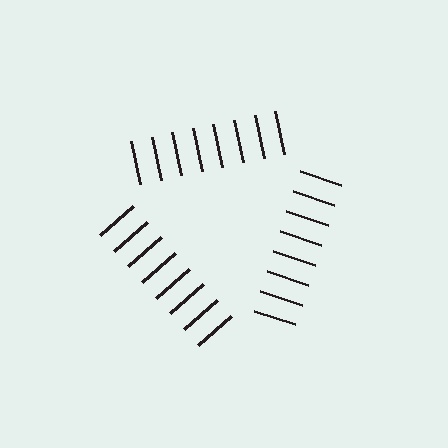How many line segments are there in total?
24 — 8 along each of the 3 edges.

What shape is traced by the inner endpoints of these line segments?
An illusory triangle — the line segments terminate on its edges but no continuous stroke is drawn.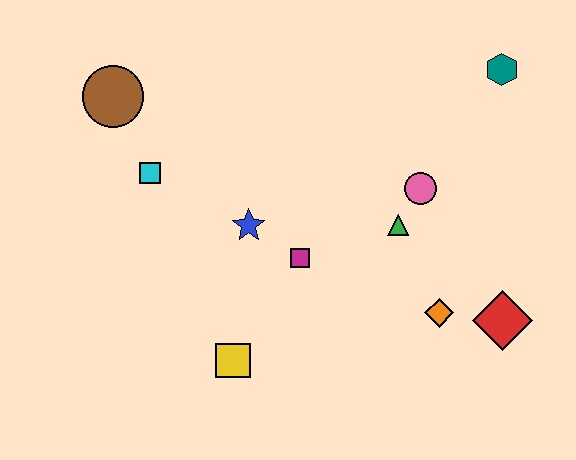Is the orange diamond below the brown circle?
Yes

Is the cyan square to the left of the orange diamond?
Yes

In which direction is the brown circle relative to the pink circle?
The brown circle is to the left of the pink circle.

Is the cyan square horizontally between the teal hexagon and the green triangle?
No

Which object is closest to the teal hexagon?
The pink circle is closest to the teal hexagon.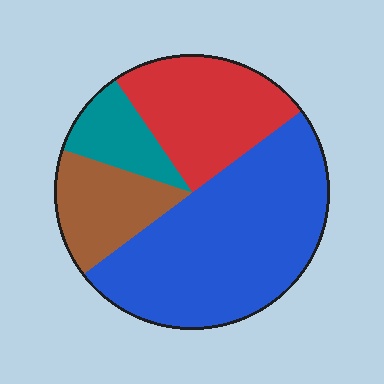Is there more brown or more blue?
Blue.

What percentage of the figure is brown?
Brown covers around 15% of the figure.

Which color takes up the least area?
Teal, at roughly 10%.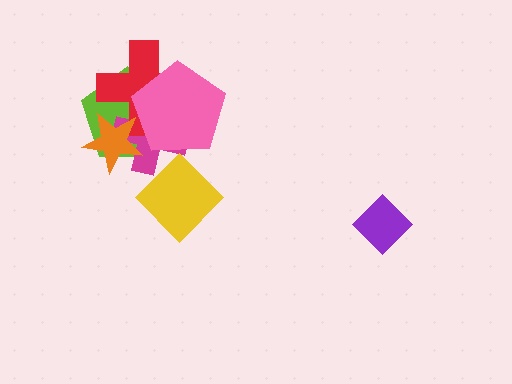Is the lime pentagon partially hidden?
Yes, it is partially covered by another shape.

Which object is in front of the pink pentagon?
The orange star is in front of the pink pentagon.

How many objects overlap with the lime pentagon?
4 objects overlap with the lime pentagon.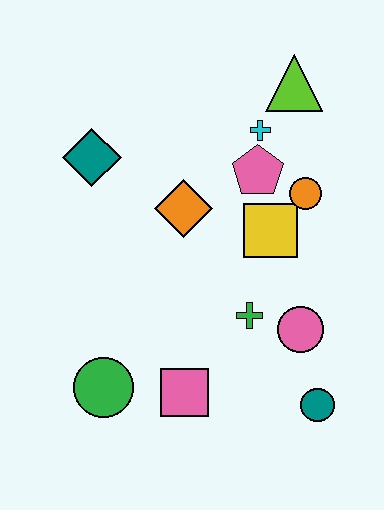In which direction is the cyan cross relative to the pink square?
The cyan cross is above the pink square.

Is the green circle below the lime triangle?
Yes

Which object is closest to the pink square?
The green circle is closest to the pink square.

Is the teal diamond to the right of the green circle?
No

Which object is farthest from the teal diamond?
The teal circle is farthest from the teal diamond.